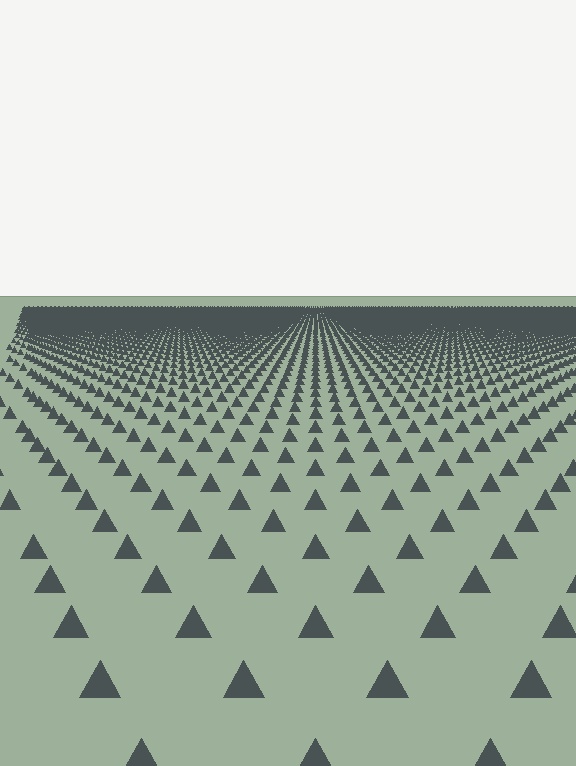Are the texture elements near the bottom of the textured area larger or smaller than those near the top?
Larger. Near the bottom, elements are closer to the viewer and appear at a bigger on-screen size.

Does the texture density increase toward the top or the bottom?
Density increases toward the top.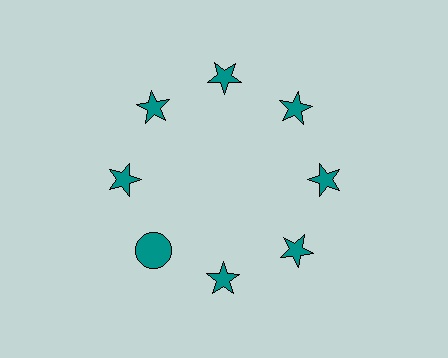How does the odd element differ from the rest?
It has a different shape: circle instead of star.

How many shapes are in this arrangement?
There are 8 shapes arranged in a ring pattern.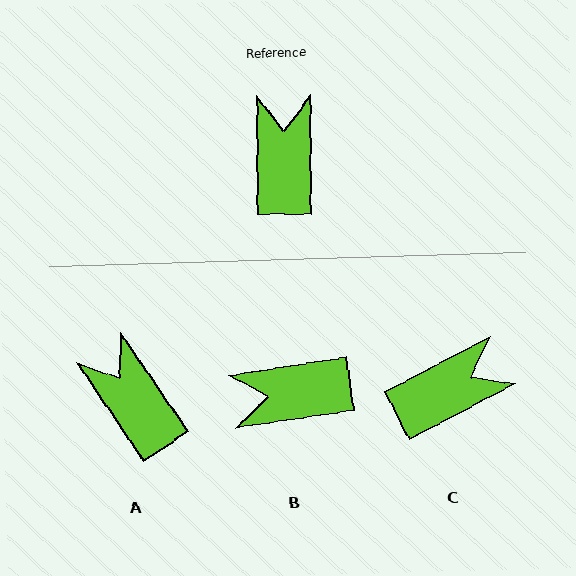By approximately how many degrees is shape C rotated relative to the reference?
Approximately 63 degrees clockwise.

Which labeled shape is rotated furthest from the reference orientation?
B, about 98 degrees away.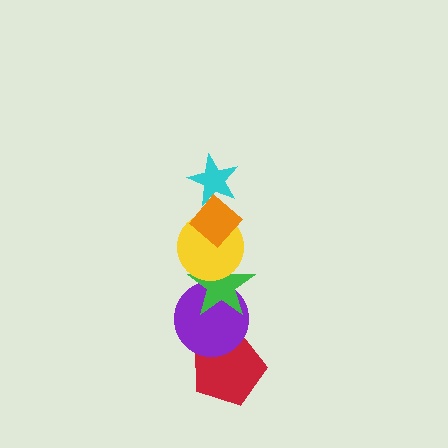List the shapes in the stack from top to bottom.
From top to bottom: the cyan star, the orange diamond, the yellow circle, the green star, the purple circle, the red pentagon.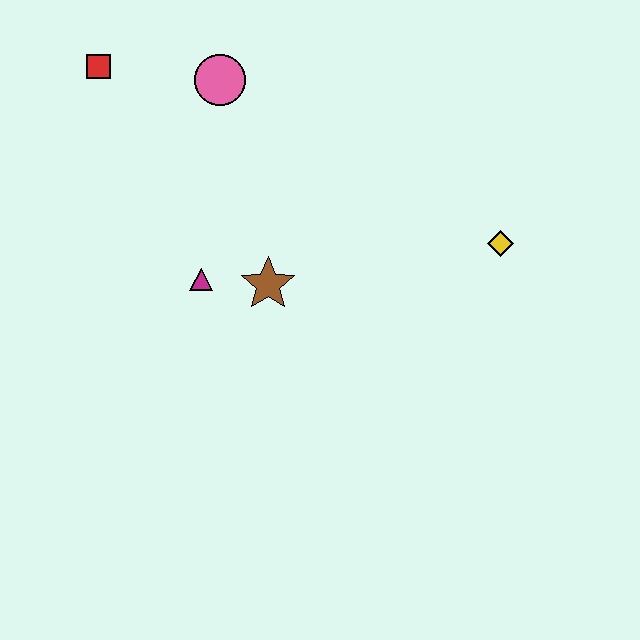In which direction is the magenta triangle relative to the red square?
The magenta triangle is below the red square.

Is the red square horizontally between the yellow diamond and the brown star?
No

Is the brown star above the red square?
No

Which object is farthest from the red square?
The yellow diamond is farthest from the red square.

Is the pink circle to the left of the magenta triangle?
No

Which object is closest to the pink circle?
The red square is closest to the pink circle.